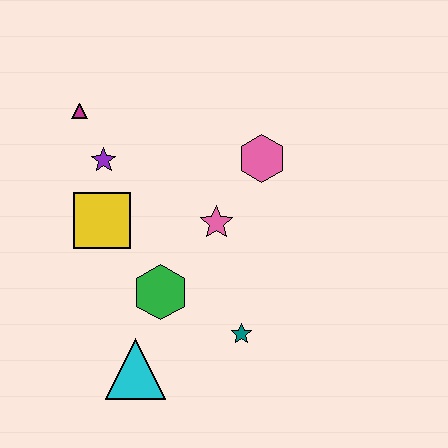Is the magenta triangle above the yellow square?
Yes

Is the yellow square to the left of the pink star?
Yes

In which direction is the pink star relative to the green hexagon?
The pink star is above the green hexagon.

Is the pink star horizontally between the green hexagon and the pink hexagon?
Yes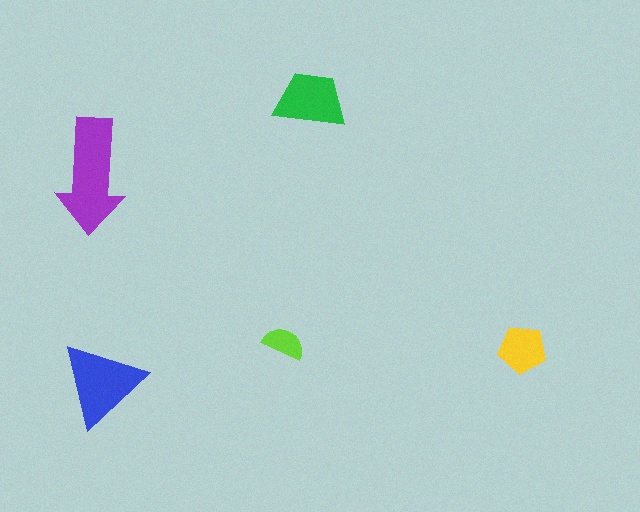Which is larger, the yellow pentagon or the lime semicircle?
The yellow pentagon.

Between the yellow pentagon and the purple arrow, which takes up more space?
The purple arrow.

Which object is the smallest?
The lime semicircle.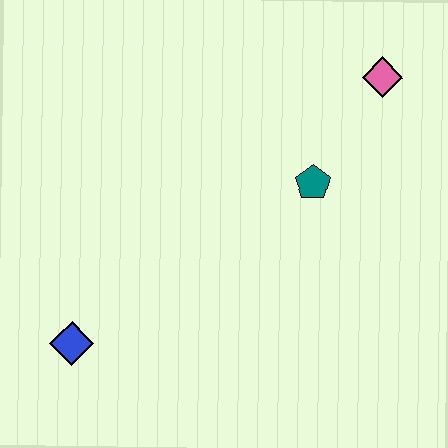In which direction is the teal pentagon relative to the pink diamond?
The teal pentagon is below the pink diamond.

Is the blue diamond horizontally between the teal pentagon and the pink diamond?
No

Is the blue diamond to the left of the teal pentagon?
Yes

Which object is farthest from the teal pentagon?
The blue diamond is farthest from the teal pentagon.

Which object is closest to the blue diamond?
The teal pentagon is closest to the blue diamond.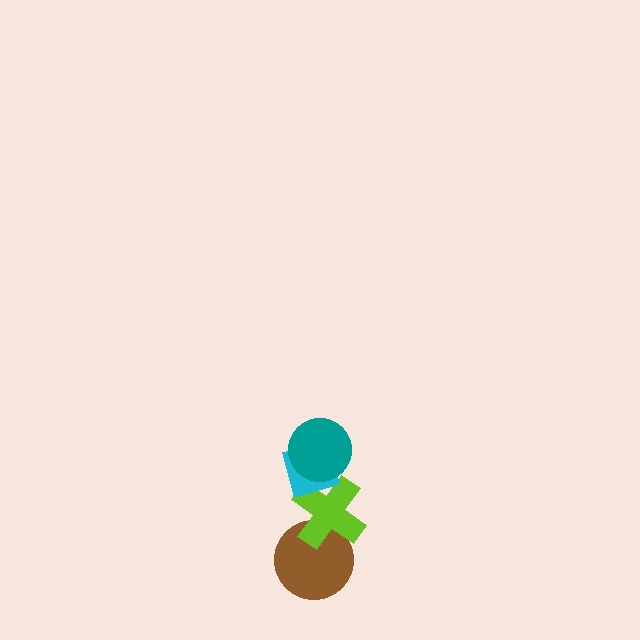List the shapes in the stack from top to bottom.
From top to bottom: the teal circle, the cyan diamond, the lime cross, the brown circle.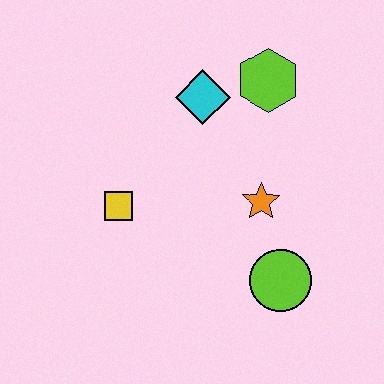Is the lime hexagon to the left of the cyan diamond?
No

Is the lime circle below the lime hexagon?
Yes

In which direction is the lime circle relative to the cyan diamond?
The lime circle is below the cyan diamond.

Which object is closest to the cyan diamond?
The lime hexagon is closest to the cyan diamond.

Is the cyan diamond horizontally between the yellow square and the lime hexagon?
Yes